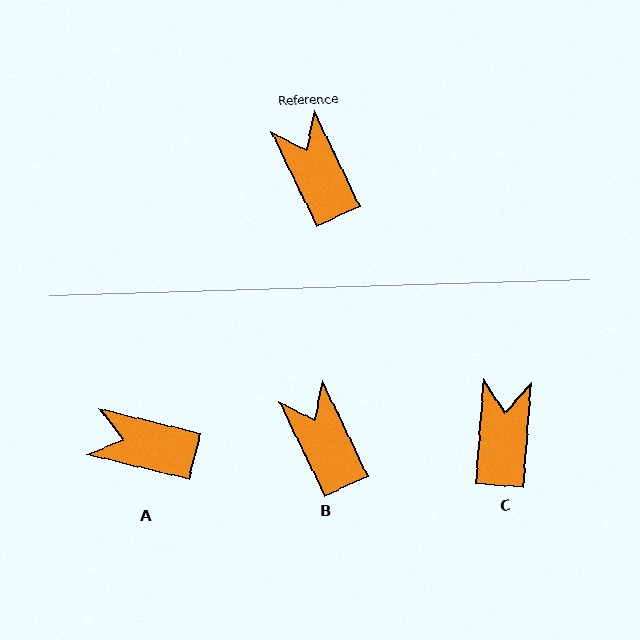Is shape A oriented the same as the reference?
No, it is off by about 50 degrees.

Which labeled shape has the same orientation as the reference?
B.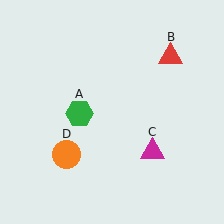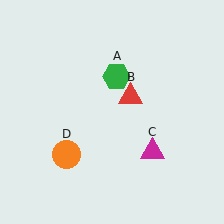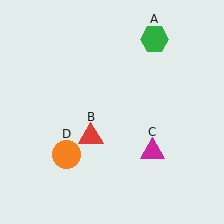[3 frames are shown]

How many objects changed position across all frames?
2 objects changed position: green hexagon (object A), red triangle (object B).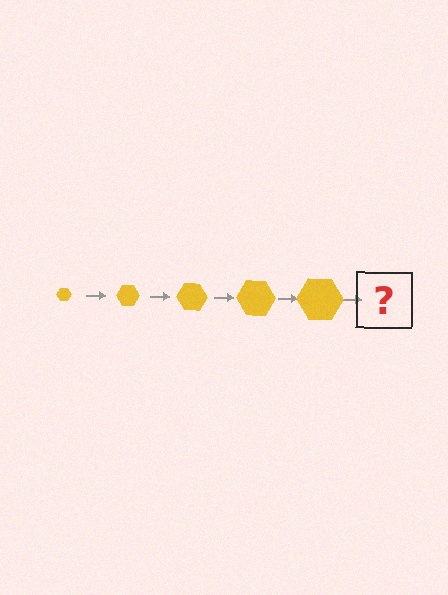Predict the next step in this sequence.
The next step is a yellow hexagon, larger than the previous one.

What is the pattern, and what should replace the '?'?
The pattern is that the hexagon gets progressively larger each step. The '?' should be a yellow hexagon, larger than the previous one.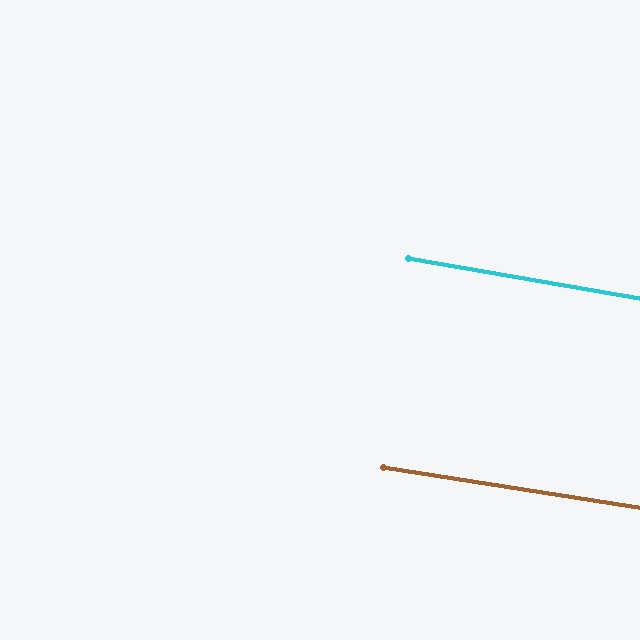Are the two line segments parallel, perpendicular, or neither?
Parallel — their directions differ by only 0.9°.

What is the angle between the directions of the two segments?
Approximately 1 degree.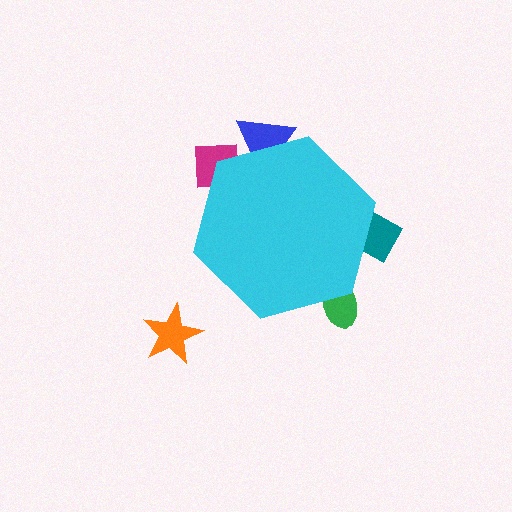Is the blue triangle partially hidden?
Yes, the blue triangle is partially hidden behind the cyan hexagon.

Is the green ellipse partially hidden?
Yes, the green ellipse is partially hidden behind the cyan hexagon.